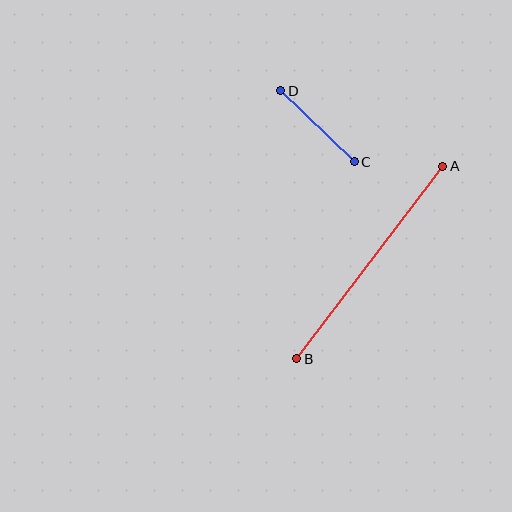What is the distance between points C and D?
The distance is approximately 102 pixels.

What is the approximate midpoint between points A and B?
The midpoint is at approximately (370, 263) pixels.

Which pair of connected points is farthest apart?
Points A and B are farthest apart.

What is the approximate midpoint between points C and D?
The midpoint is at approximately (318, 126) pixels.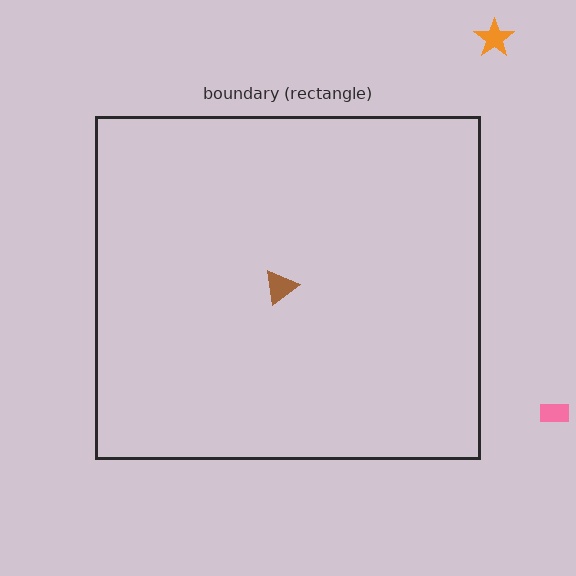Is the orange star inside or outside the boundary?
Outside.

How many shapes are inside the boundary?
1 inside, 2 outside.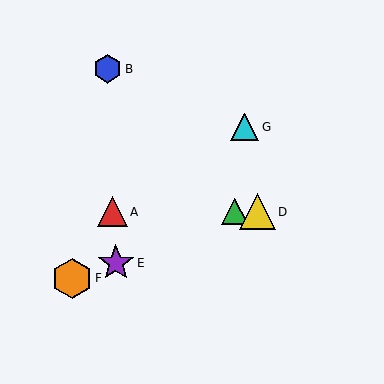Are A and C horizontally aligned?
Yes, both are at y≈212.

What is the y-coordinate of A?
Object A is at y≈212.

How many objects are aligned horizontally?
3 objects (A, C, D) are aligned horizontally.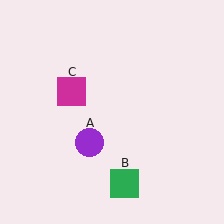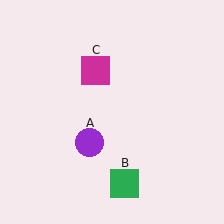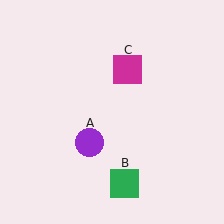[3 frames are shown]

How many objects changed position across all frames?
1 object changed position: magenta square (object C).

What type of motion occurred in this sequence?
The magenta square (object C) rotated clockwise around the center of the scene.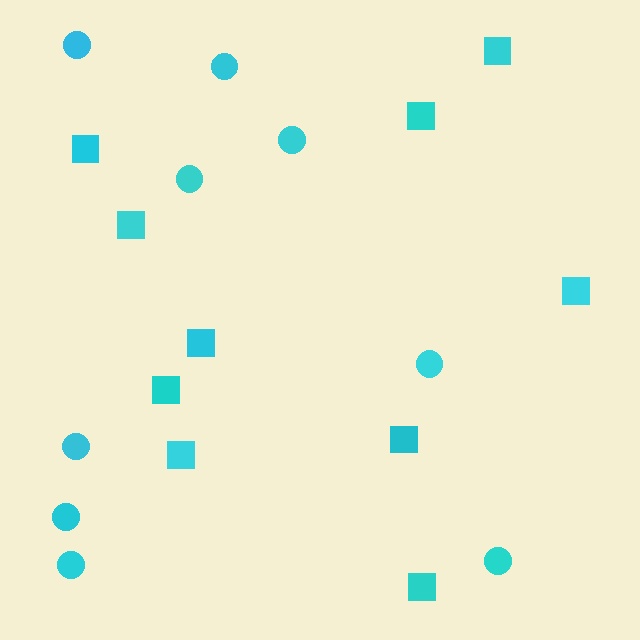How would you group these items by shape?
There are 2 groups: one group of circles (9) and one group of squares (10).